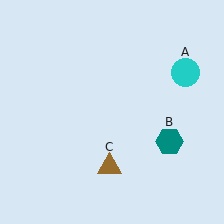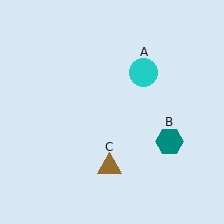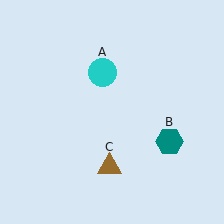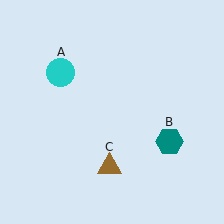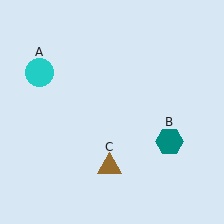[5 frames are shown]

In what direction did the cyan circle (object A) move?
The cyan circle (object A) moved left.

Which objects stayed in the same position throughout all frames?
Teal hexagon (object B) and brown triangle (object C) remained stationary.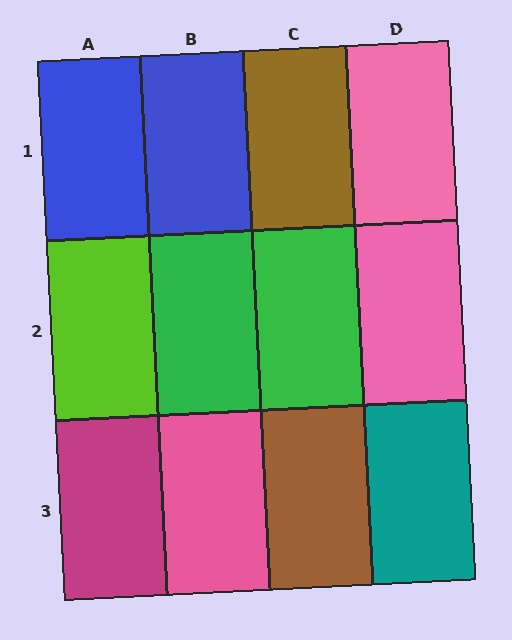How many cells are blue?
2 cells are blue.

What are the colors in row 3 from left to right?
Magenta, pink, brown, teal.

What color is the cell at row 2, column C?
Green.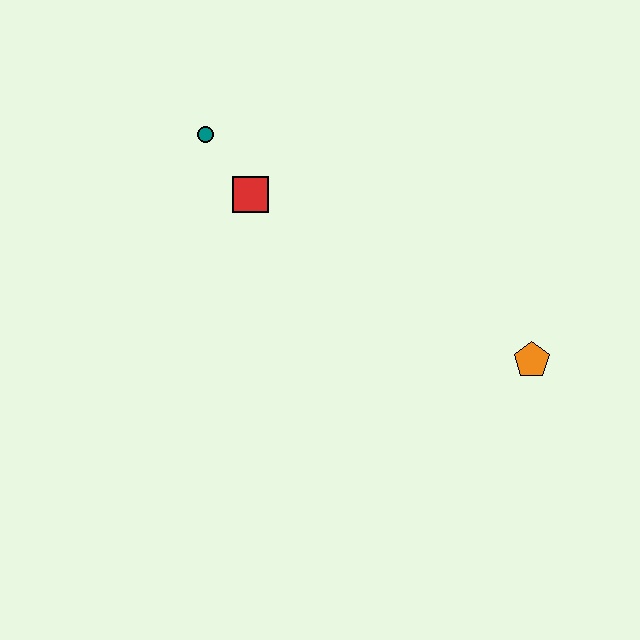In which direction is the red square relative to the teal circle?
The red square is below the teal circle.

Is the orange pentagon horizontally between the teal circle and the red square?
No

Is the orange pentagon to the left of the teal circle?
No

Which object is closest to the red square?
The teal circle is closest to the red square.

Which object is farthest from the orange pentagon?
The teal circle is farthest from the orange pentagon.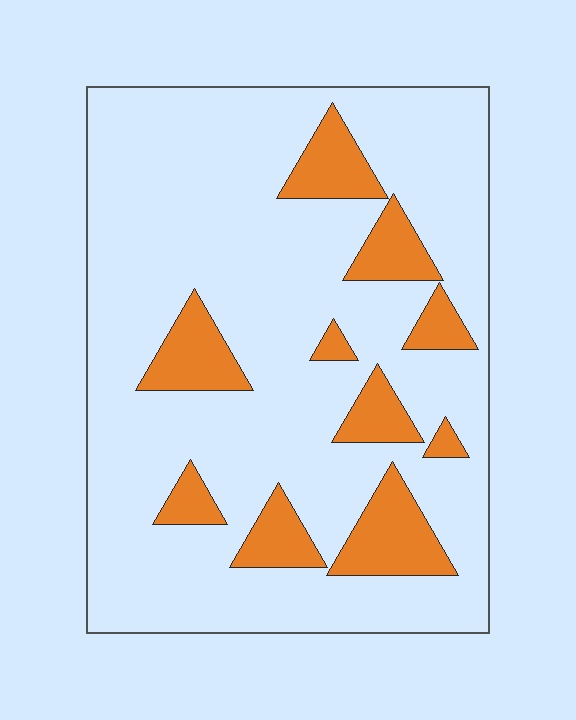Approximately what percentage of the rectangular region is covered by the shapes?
Approximately 20%.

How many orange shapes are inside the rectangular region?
10.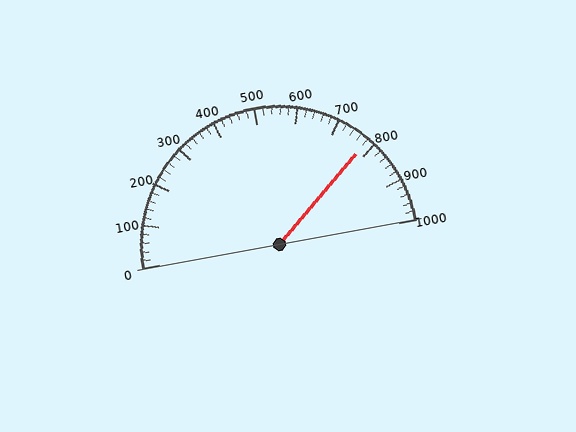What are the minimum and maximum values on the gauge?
The gauge ranges from 0 to 1000.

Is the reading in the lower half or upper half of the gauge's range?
The reading is in the upper half of the range (0 to 1000).